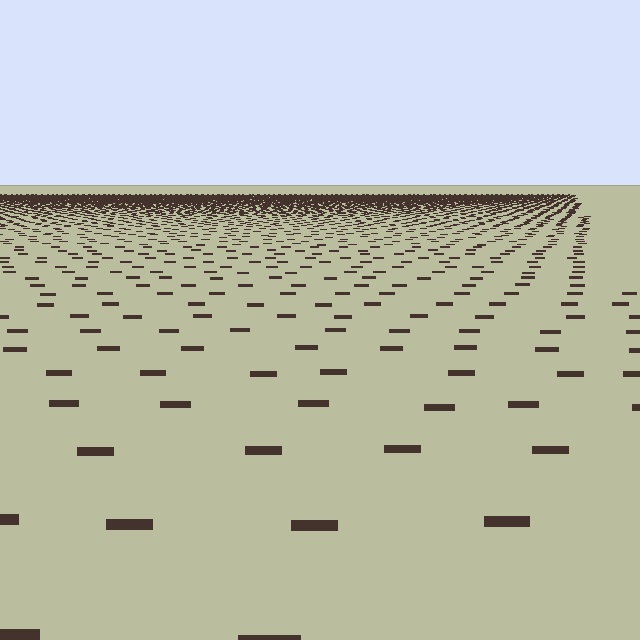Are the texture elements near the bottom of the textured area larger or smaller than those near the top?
Larger. Near the bottom, elements are closer to the viewer and appear at a bigger on-screen size.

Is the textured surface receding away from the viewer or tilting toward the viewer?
The surface is receding away from the viewer. Texture elements get smaller and denser toward the top.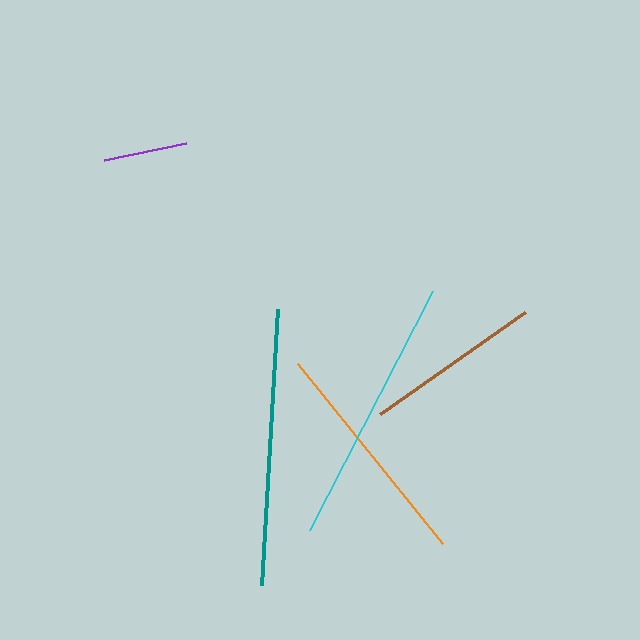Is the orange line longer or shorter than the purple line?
The orange line is longer than the purple line.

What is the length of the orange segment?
The orange segment is approximately 231 pixels long.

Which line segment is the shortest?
The purple line is the shortest at approximately 84 pixels.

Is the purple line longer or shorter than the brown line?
The brown line is longer than the purple line.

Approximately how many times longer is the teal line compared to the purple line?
The teal line is approximately 3.3 times the length of the purple line.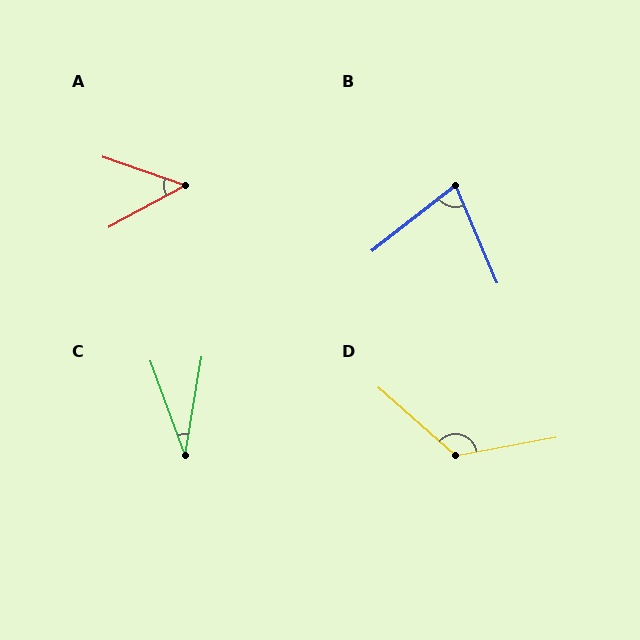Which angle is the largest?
D, at approximately 128 degrees.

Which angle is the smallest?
C, at approximately 30 degrees.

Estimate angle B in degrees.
Approximately 75 degrees.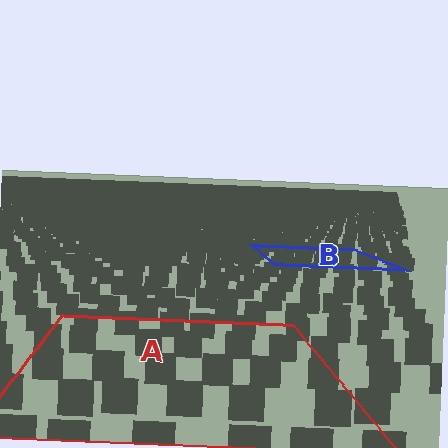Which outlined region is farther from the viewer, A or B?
Region B is farther from the viewer — the texture elements inside it appear smaller and more densely packed.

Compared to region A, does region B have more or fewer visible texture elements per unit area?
Region B has more texture elements per unit area — they are packed more densely because it is farther away.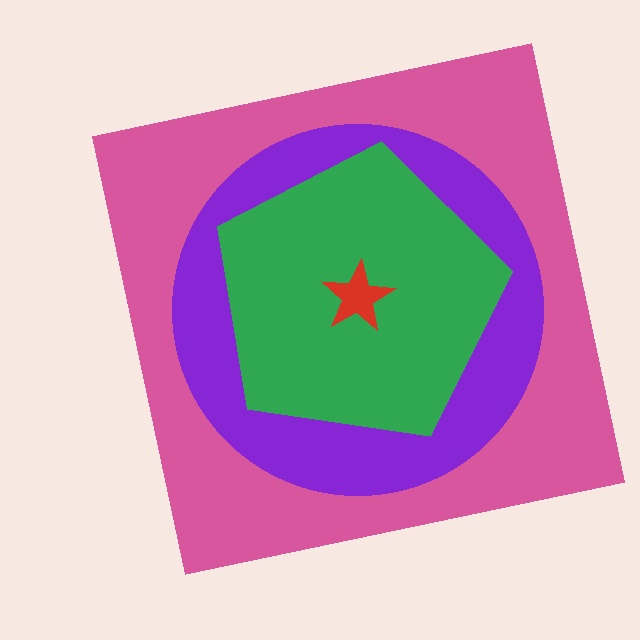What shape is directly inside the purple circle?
The green pentagon.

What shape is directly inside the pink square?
The purple circle.